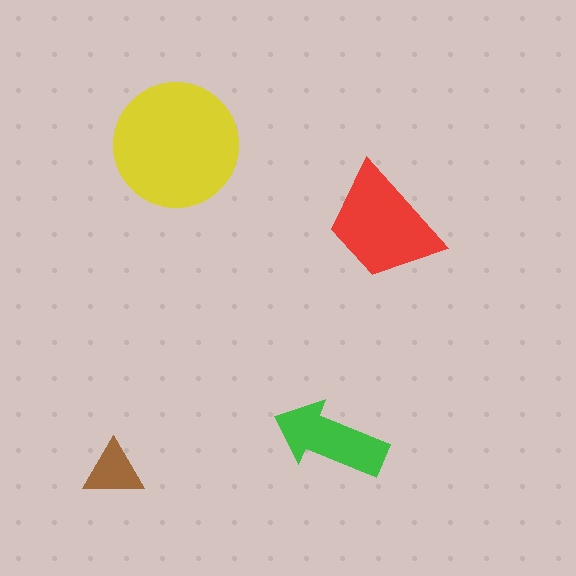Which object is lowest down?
The brown triangle is bottommost.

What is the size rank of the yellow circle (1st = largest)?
1st.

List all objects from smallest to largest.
The brown triangle, the green arrow, the red trapezoid, the yellow circle.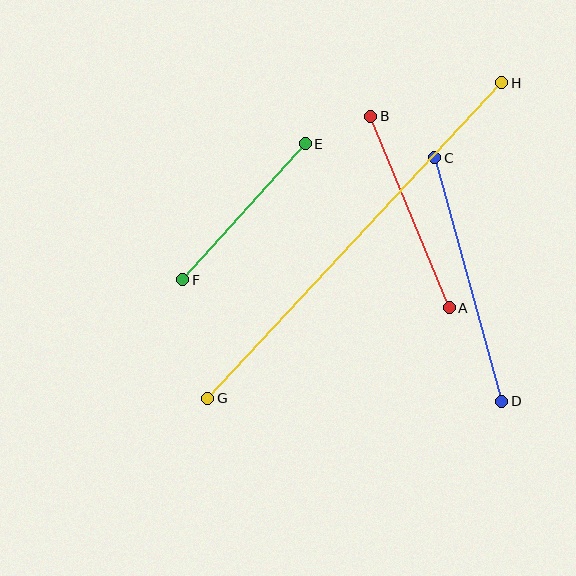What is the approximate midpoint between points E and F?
The midpoint is at approximately (244, 212) pixels.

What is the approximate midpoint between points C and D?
The midpoint is at approximately (468, 280) pixels.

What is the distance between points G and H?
The distance is approximately 432 pixels.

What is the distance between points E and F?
The distance is approximately 183 pixels.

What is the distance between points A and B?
The distance is approximately 207 pixels.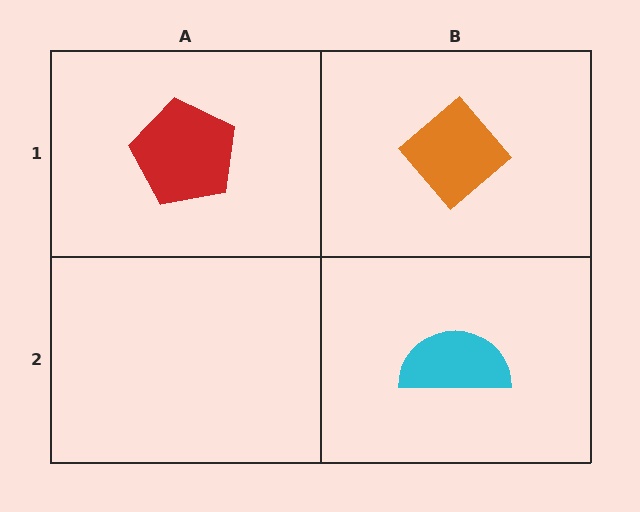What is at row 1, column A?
A red pentagon.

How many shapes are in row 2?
1 shape.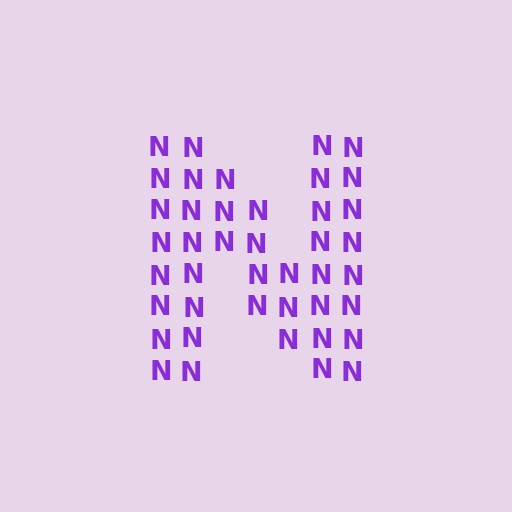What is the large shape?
The large shape is the letter N.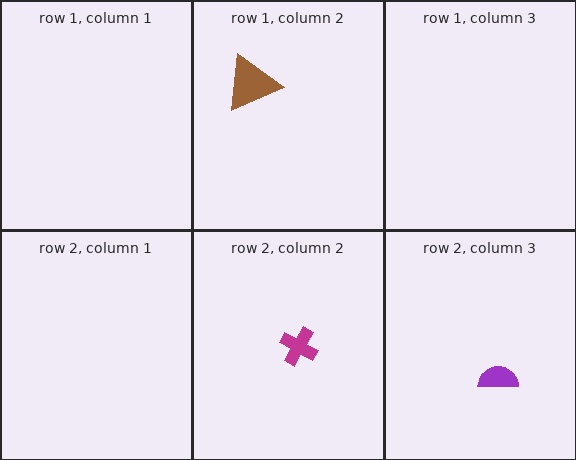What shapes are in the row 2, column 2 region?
The magenta cross.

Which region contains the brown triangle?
The row 1, column 2 region.